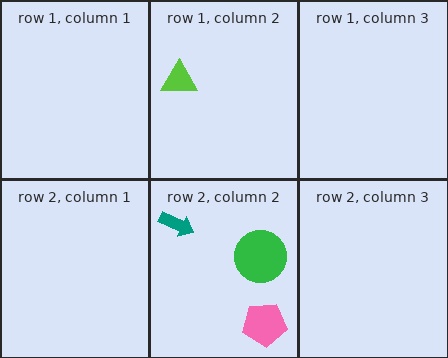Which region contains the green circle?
The row 2, column 2 region.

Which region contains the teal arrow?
The row 2, column 2 region.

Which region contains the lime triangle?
The row 1, column 2 region.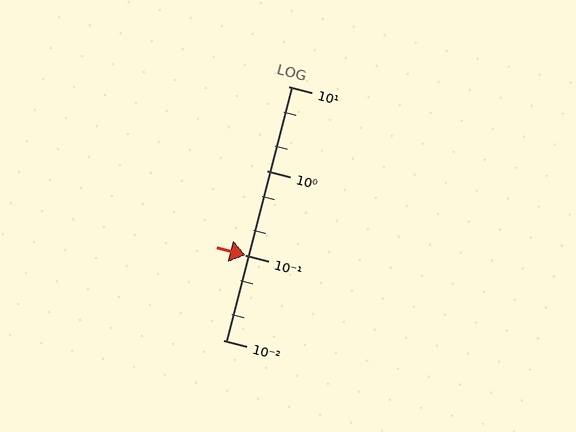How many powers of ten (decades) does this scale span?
The scale spans 3 decades, from 0.01 to 10.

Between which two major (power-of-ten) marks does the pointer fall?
The pointer is between 0.1 and 1.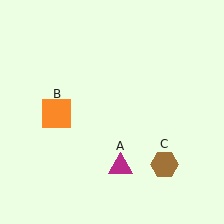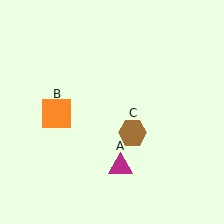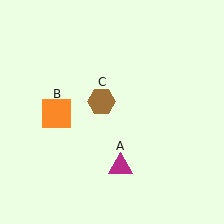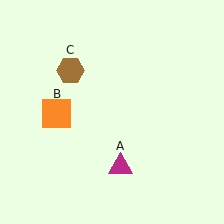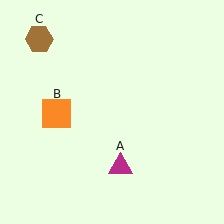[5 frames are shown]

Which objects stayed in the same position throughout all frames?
Magenta triangle (object A) and orange square (object B) remained stationary.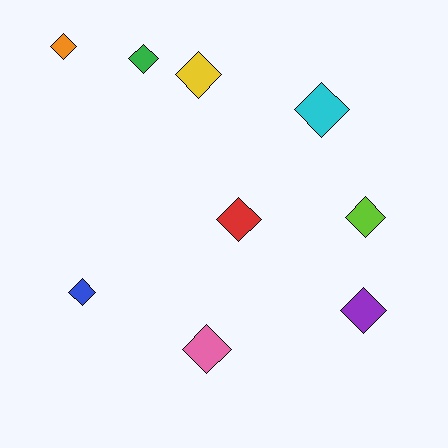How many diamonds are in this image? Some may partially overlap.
There are 9 diamonds.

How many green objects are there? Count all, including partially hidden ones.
There is 1 green object.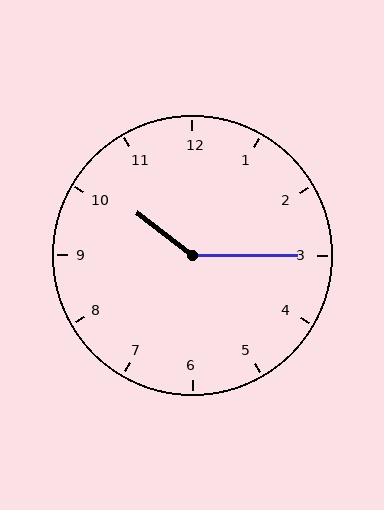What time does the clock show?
10:15.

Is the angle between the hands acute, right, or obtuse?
It is obtuse.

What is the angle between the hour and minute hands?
Approximately 142 degrees.